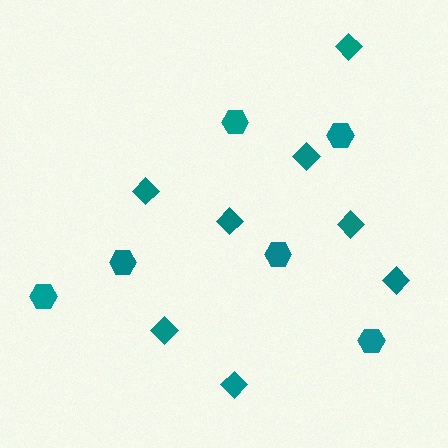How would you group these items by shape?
There are 2 groups: one group of hexagons (6) and one group of diamonds (8).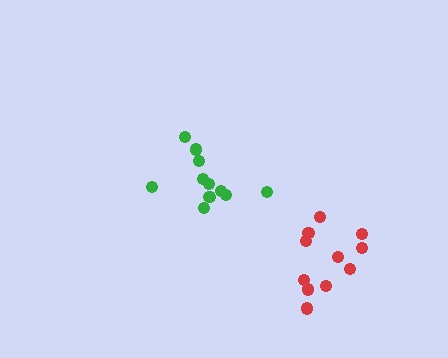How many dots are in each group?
Group 1: 11 dots, Group 2: 11 dots (22 total).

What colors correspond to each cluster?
The clusters are colored: red, green.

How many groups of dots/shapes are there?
There are 2 groups.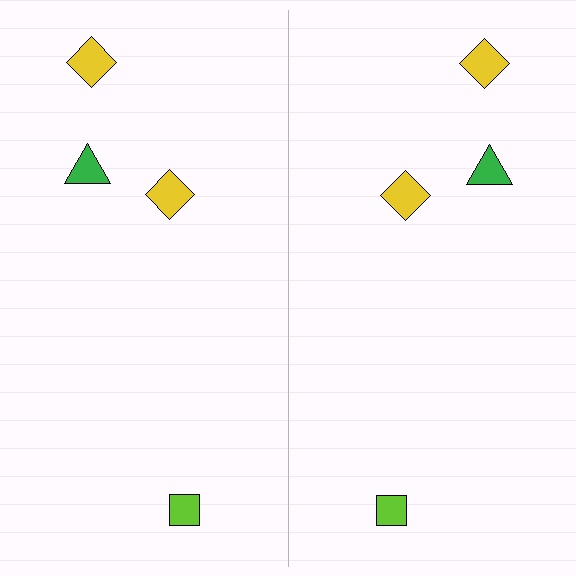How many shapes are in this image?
There are 8 shapes in this image.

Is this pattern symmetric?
Yes, this pattern has bilateral (reflection) symmetry.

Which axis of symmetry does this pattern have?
The pattern has a vertical axis of symmetry running through the center of the image.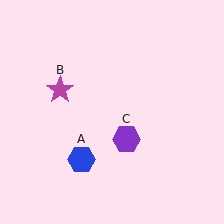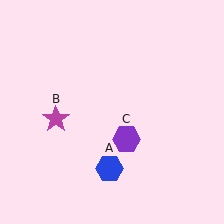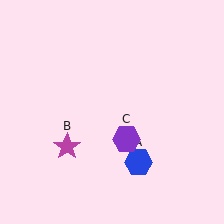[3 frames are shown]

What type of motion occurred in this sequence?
The blue hexagon (object A), magenta star (object B) rotated counterclockwise around the center of the scene.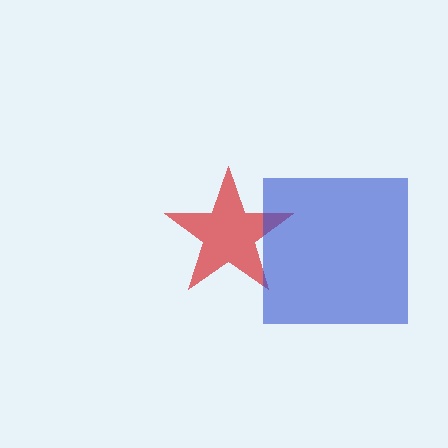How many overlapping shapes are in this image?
There are 2 overlapping shapes in the image.